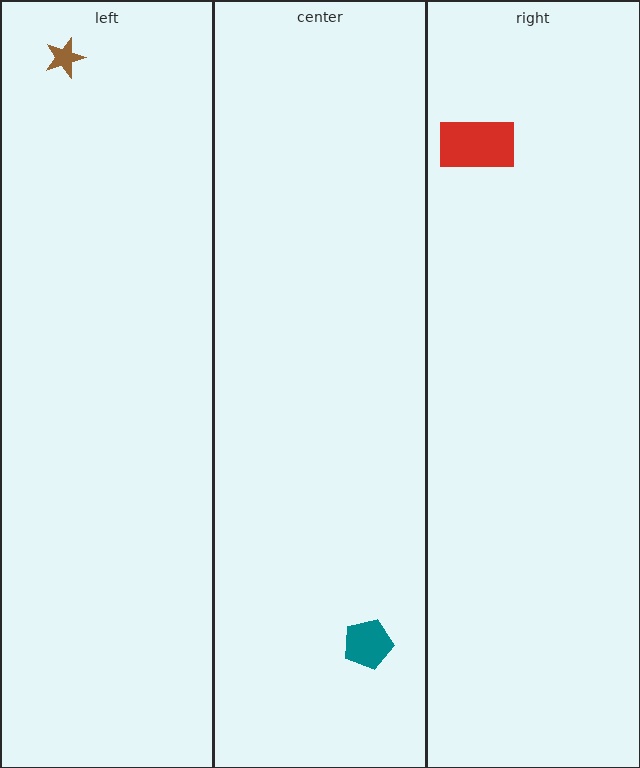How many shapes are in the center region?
1.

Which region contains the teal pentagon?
The center region.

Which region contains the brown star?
The left region.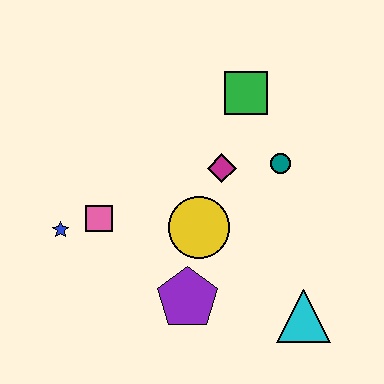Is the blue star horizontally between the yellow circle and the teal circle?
No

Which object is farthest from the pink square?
The cyan triangle is farthest from the pink square.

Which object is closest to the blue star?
The pink square is closest to the blue star.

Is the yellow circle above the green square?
No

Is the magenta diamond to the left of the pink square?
No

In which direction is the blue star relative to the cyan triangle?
The blue star is to the left of the cyan triangle.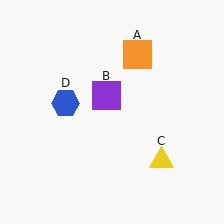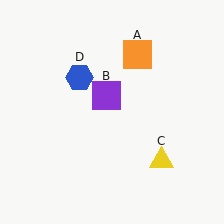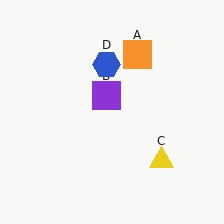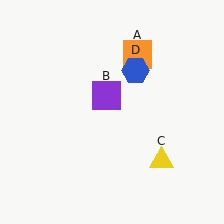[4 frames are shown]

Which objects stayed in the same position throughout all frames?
Orange square (object A) and purple square (object B) and yellow triangle (object C) remained stationary.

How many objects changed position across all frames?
1 object changed position: blue hexagon (object D).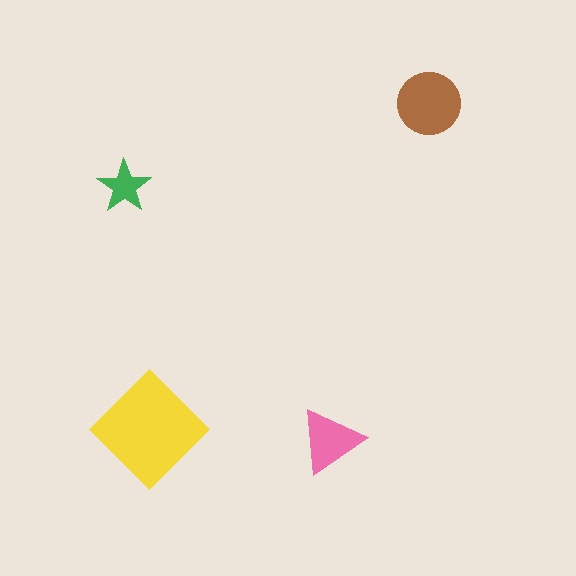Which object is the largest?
The yellow diamond.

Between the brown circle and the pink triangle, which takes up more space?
The brown circle.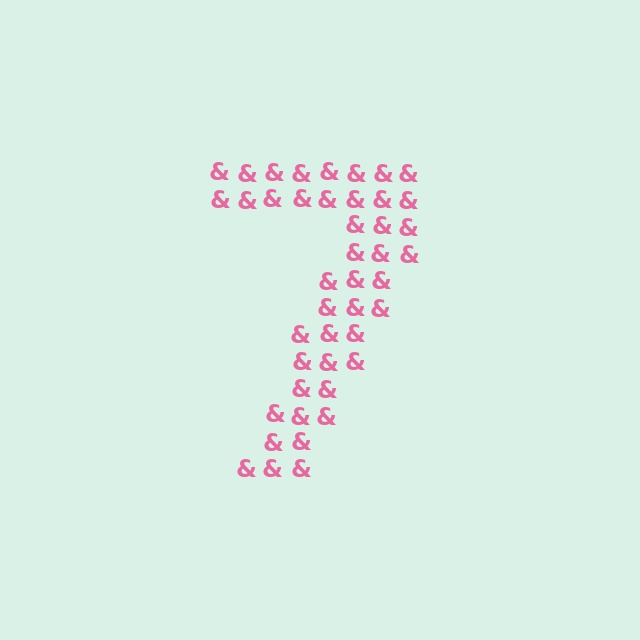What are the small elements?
The small elements are ampersands.